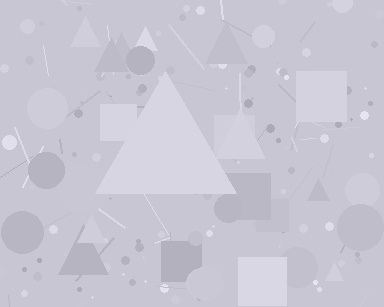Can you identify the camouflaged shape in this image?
The camouflaged shape is a triangle.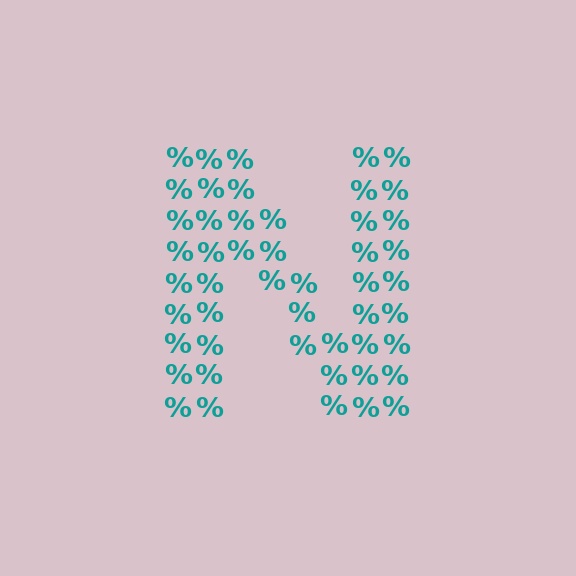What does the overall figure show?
The overall figure shows the letter N.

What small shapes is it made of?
It is made of small percent signs.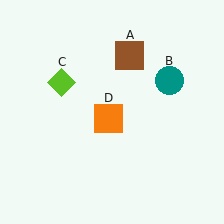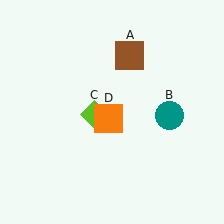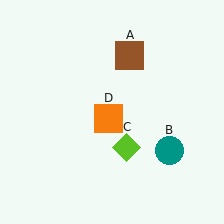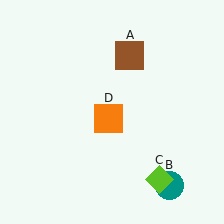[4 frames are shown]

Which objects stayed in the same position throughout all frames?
Brown square (object A) and orange square (object D) remained stationary.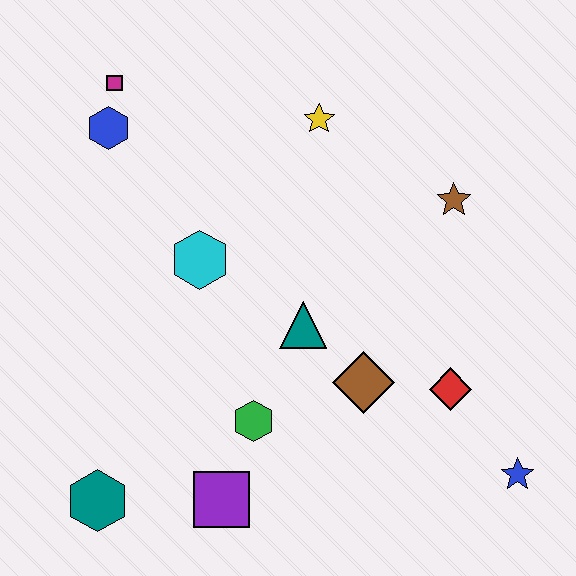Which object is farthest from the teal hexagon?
The brown star is farthest from the teal hexagon.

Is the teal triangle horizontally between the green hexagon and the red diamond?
Yes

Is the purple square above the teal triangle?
No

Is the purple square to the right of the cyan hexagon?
Yes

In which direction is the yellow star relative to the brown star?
The yellow star is to the left of the brown star.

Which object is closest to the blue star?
The red diamond is closest to the blue star.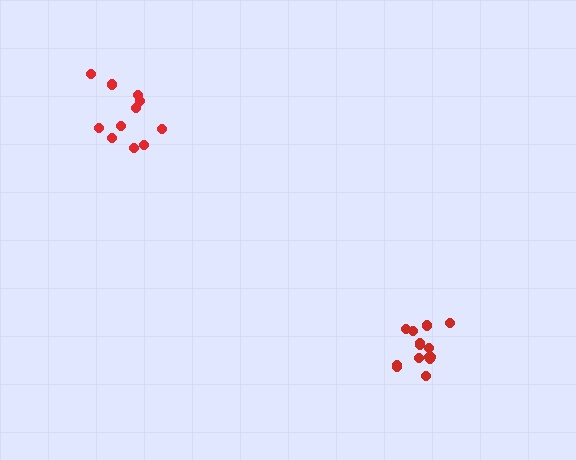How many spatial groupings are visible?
There are 2 spatial groupings.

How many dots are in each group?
Group 1: 11 dots, Group 2: 14 dots (25 total).